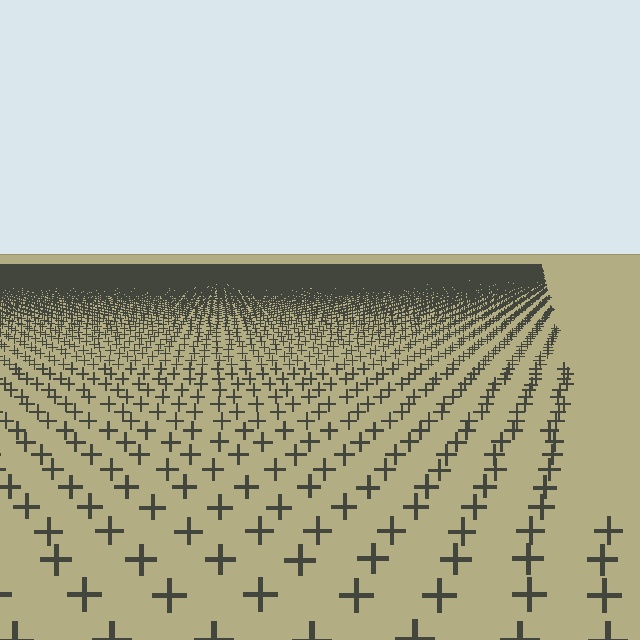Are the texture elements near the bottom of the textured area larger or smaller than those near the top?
Larger. Near the bottom, elements are closer to the viewer and appear at a bigger on-screen size.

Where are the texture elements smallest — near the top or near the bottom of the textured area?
Near the top.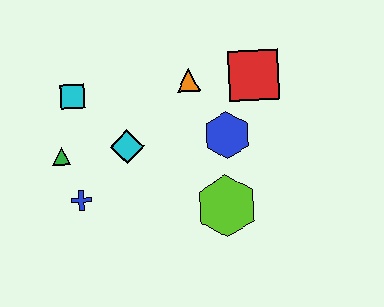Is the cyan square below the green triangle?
No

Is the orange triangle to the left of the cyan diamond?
No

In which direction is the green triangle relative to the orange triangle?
The green triangle is to the left of the orange triangle.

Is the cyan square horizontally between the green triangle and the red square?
Yes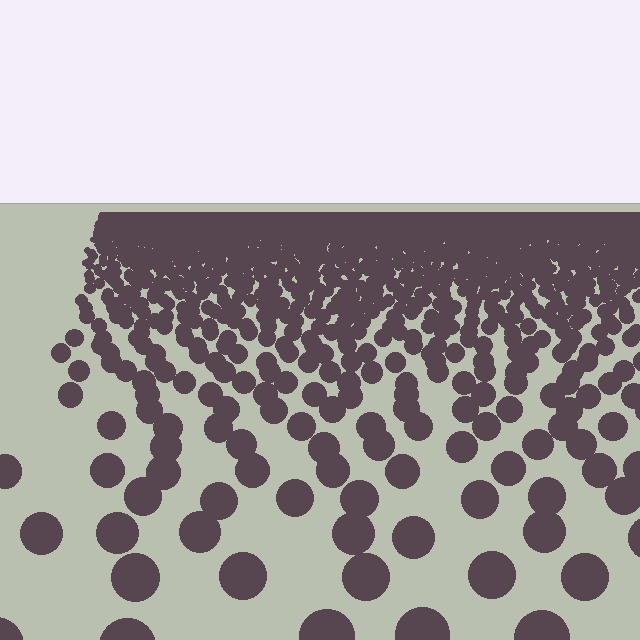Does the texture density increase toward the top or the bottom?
Density increases toward the top.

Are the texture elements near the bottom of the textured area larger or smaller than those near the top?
Larger. Near the bottom, elements are closer to the viewer and appear at a bigger on-screen size.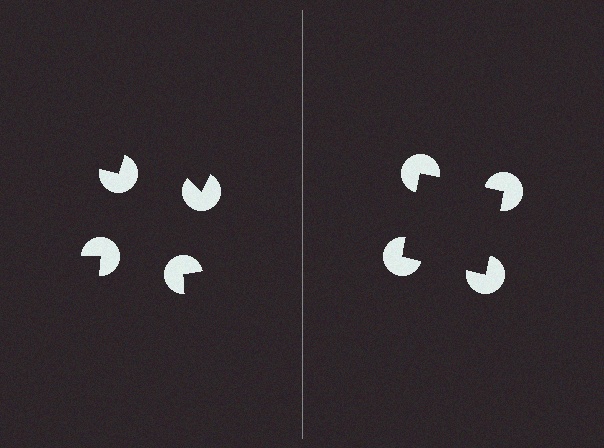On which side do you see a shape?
An illusory square appears on the right side. On the left side the wedge cuts are rotated, so no coherent shape forms.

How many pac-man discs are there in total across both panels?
8 — 4 on each side.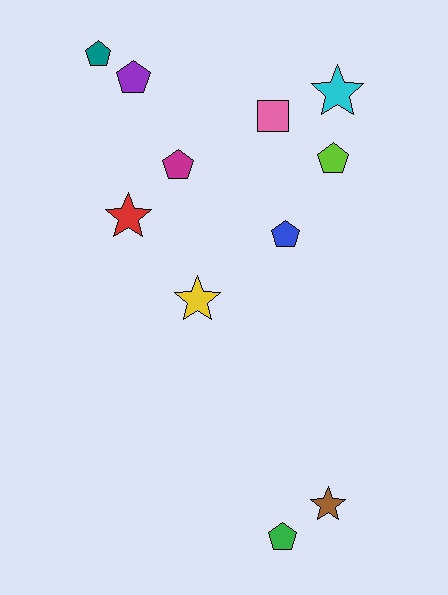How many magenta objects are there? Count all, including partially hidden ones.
There is 1 magenta object.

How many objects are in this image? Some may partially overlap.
There are 11 objects.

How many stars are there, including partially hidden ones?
There are 4 stars.